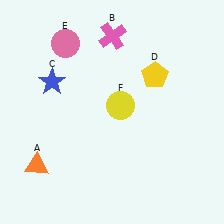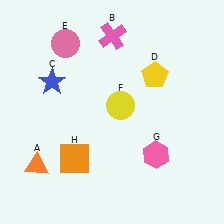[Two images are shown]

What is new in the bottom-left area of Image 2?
An orange square (H) was added in the bottom-left area of Image 2.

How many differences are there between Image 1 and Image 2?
There are 2 differences between the two images.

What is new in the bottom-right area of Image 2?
A pink hexagon (G) was added in the bottom-right area of Image 2.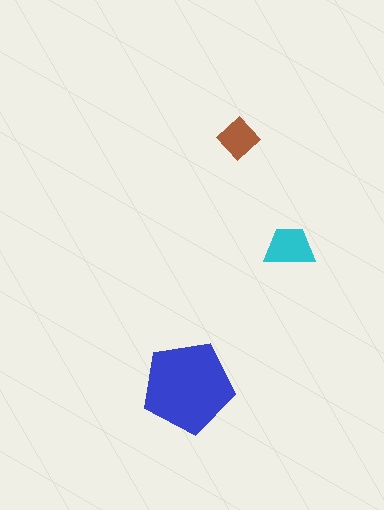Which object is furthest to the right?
The cyan trapezoid is rightmost.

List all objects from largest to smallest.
The blue pentagon, the cyan trapezoid, the brown diamond.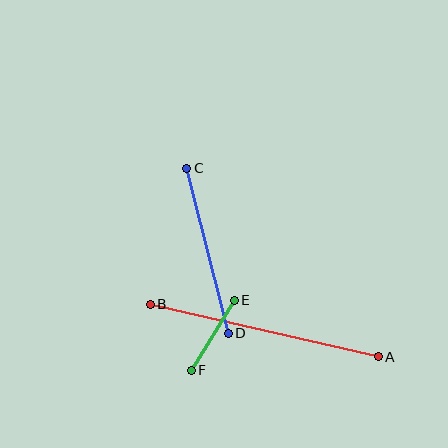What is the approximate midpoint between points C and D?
The midpoint is at approximately (208, 251) pixels.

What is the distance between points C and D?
The distance is approximately 170 pixels.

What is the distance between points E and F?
The distance is approximately 82 pixels.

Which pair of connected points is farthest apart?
Points A and B are farthest apart.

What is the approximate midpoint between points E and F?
The midpoint is at approximately (213, 335) pixels.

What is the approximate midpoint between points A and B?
The midpoint is at approximately (264, 330) pixels.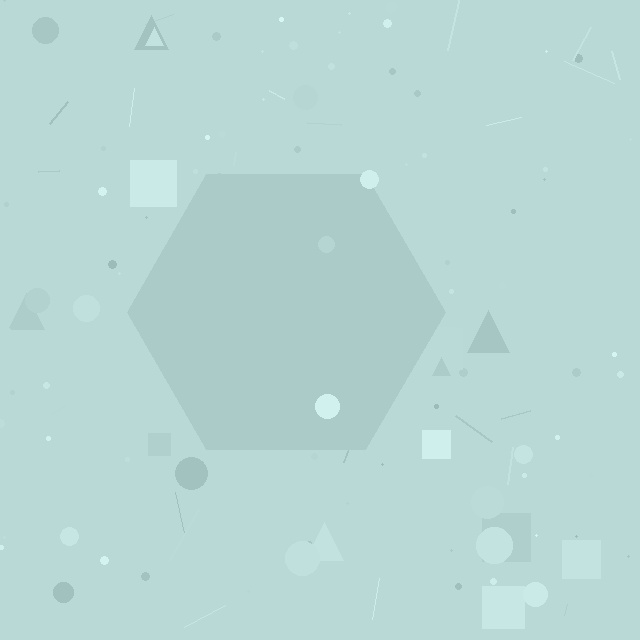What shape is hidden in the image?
A hexagon is hidden in the image.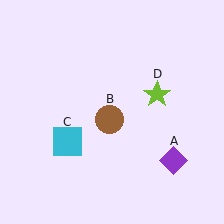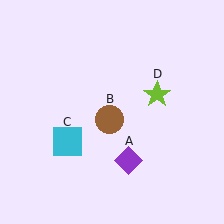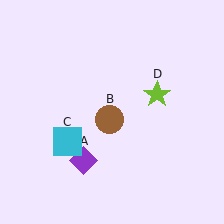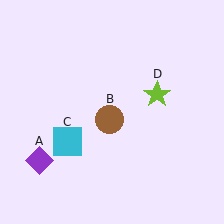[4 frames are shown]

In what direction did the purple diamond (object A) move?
The purple diamond (object A) moved left.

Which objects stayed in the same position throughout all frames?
Brown circle (object B) and cyan square (object C) and lime star (object D) remained stationary.